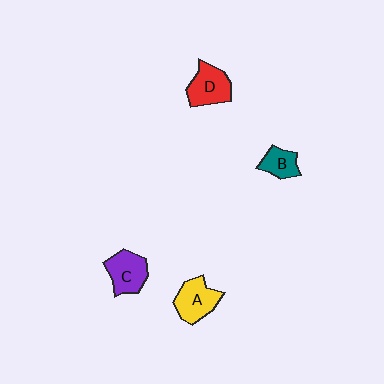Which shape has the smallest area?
Shape B (teal).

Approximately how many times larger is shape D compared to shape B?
Approximately 1.6 times.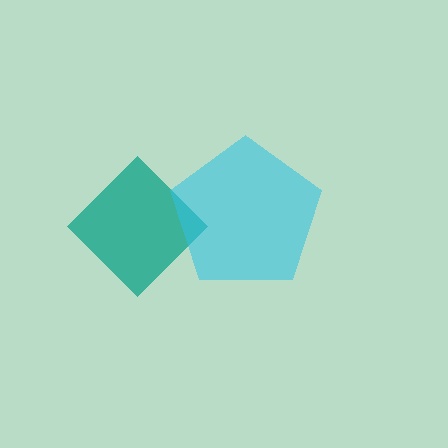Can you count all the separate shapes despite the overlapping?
Yes, there are 2 separate shapes.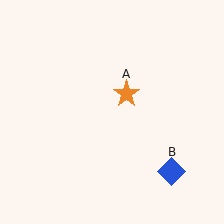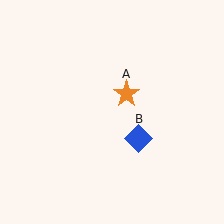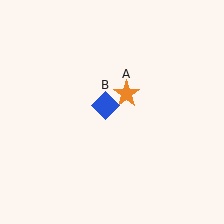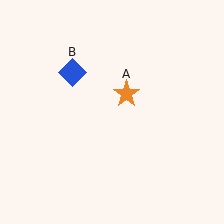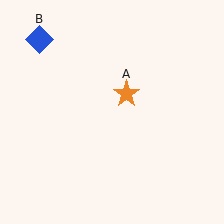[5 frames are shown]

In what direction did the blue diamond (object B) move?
The blue diamond (object B) moved up and to the left.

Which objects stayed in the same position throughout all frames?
Orange star (object A) remained stationary.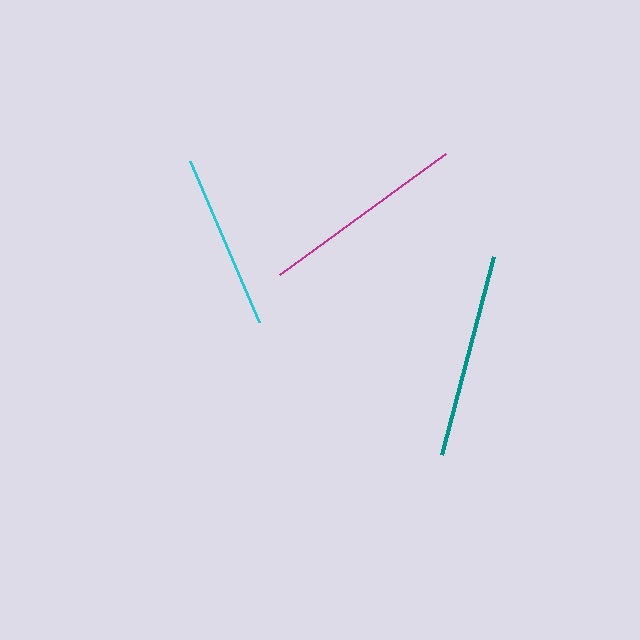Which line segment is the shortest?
The cyan line is the shortest at approximately 175 pixels.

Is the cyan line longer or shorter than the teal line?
The teal line is longer than the cyan line.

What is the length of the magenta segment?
The magenta segment is approximately 205 pixels long.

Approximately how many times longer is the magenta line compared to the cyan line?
The magenta line is approximately 1.2 times the length of the cyan line.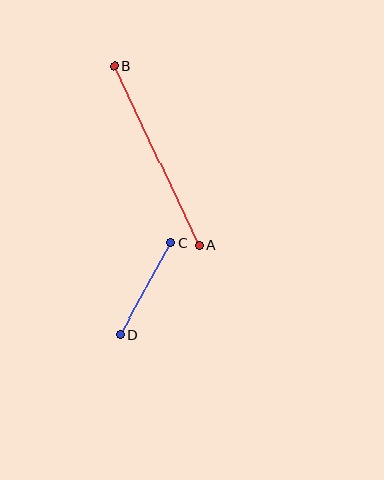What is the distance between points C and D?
The distance is approximately 105 pixels.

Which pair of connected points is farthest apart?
Points A and B are farthest apart.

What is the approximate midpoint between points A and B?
The midpoint is at approximately (157, 156) pixels.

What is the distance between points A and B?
The distance is approximately 198 pixels.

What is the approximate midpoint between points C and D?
The midpoint is at approximately (145, 289) pixels.